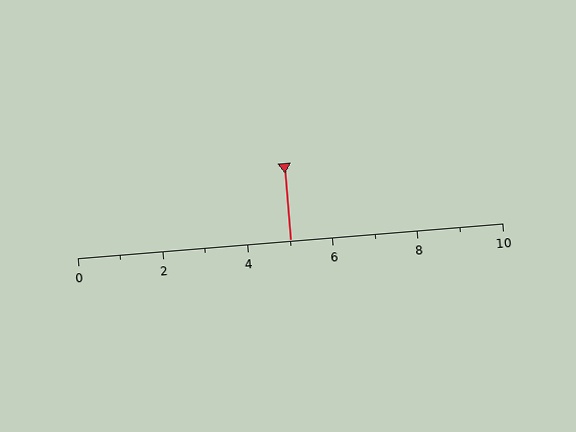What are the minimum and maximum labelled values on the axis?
The axis runs from 0 to 10.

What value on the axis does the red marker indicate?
The marker indicates approximately 5.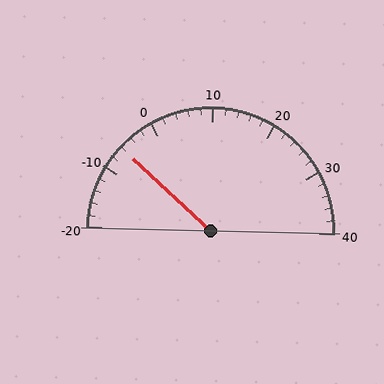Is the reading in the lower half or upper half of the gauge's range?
The reading is in the lower half of the range (-20 to 40).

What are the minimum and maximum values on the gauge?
The gauge ranges from -20 to 40.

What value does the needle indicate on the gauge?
The needle indicates approximately -6.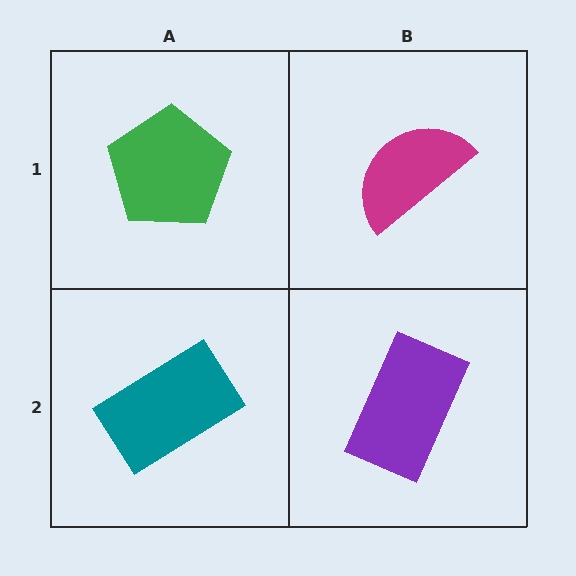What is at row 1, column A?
A green pentagon.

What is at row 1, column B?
A magenta semicircle.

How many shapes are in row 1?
2 shapes.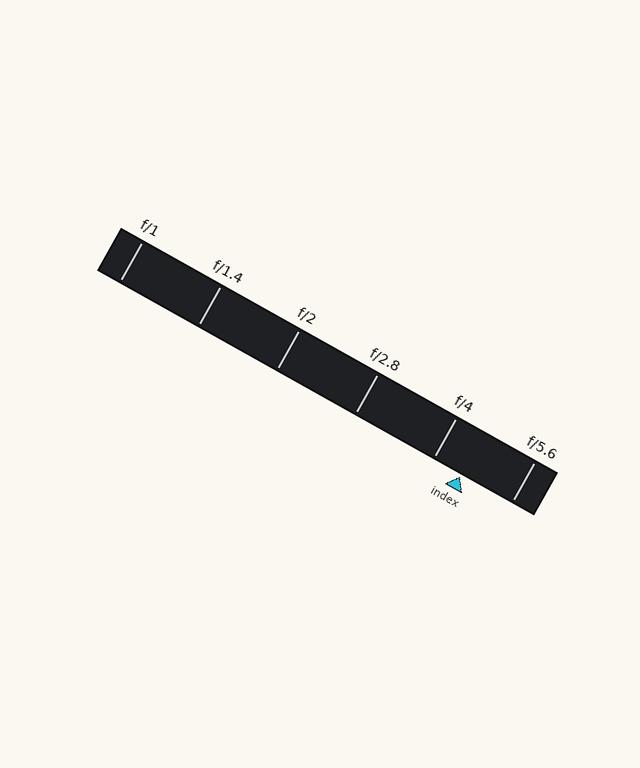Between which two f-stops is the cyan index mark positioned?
The index mark is between f/4 and f/5.6.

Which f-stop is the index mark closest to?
The index mark is closest to f/4.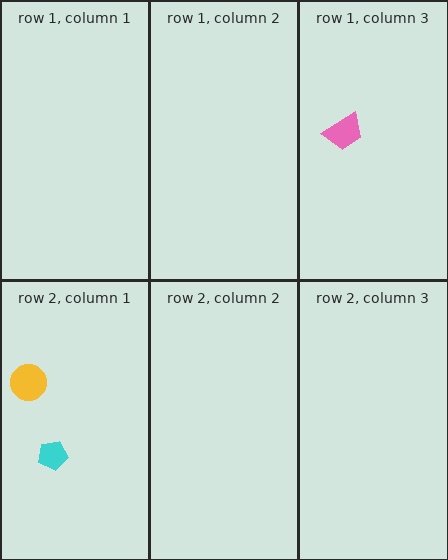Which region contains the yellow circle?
The row 2, column 1 region.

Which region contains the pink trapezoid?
The row 1, column 3 region.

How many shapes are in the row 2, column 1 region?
2.